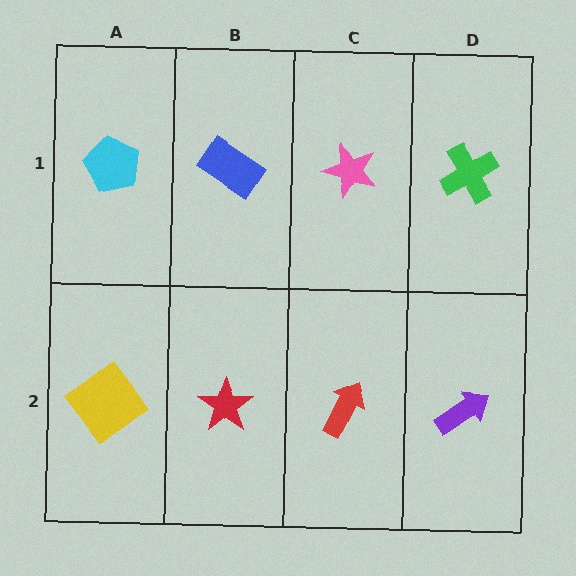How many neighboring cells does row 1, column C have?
3.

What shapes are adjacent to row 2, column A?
A cyan pentagon (row 1, column A), a red star (row 2, column B).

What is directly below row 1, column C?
A red arrow.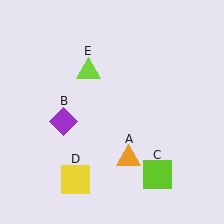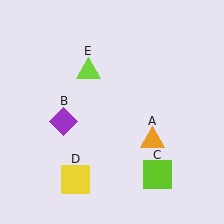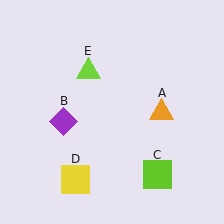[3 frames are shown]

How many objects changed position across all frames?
1 object changed position: orange triangle (object A).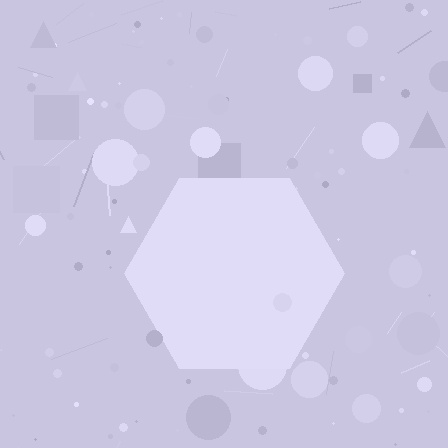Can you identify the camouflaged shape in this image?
The camouflaged shape is a hexagon.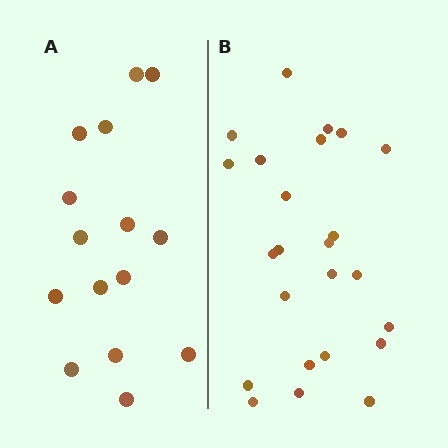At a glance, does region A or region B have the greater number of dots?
Region B (the right region) has more dots.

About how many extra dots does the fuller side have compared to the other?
Region B has roughly 8 or so more dots than region A.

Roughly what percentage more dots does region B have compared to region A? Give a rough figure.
About 60% more.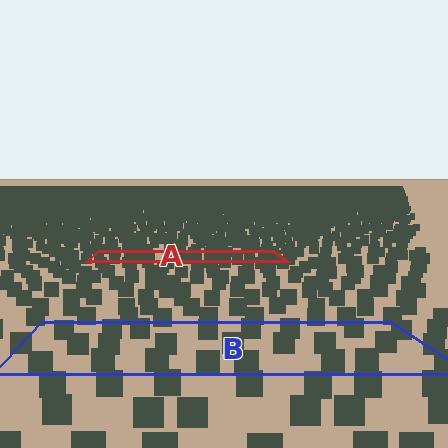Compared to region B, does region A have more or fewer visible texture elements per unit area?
Region A has more texture elements per unit area — they are packed more densely because it is farther away.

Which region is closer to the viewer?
Region B is closer. The texture elements there are larger and more spread out.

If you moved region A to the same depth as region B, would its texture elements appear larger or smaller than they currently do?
They would appear larger. At a closer depth, the same texture elements are projected at a bigger on-screen size.